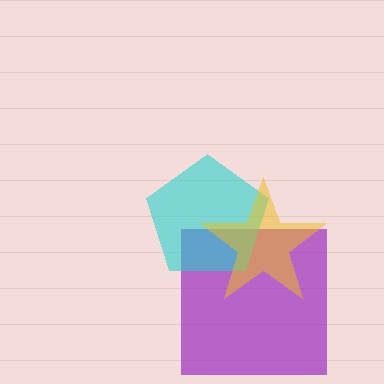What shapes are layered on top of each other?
The layered shapes are: a purple square, a cyan pentagon, a yellow star.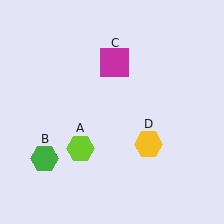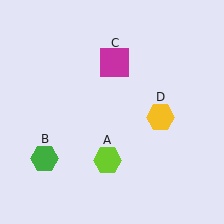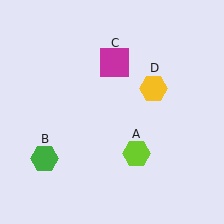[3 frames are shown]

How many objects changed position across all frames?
2 objects changed position: lime hexagon (object A), yellow hexagon (object D).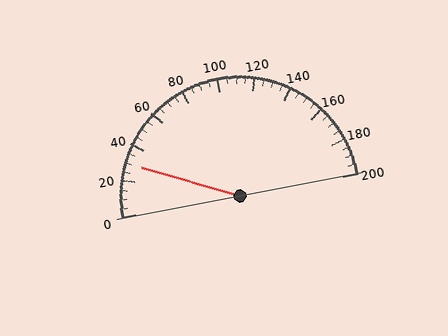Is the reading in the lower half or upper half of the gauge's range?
The reading is in the lower half of the range (0 to 200).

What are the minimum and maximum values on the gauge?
The gauge ranges from 0 to 200.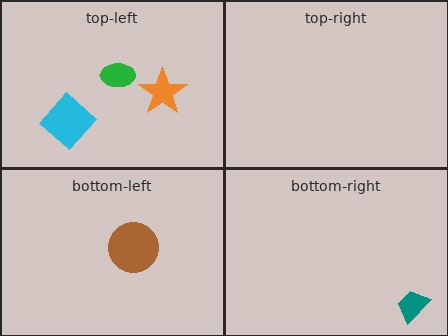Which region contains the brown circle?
The bottom-left region.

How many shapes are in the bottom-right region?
1.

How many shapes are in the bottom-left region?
1.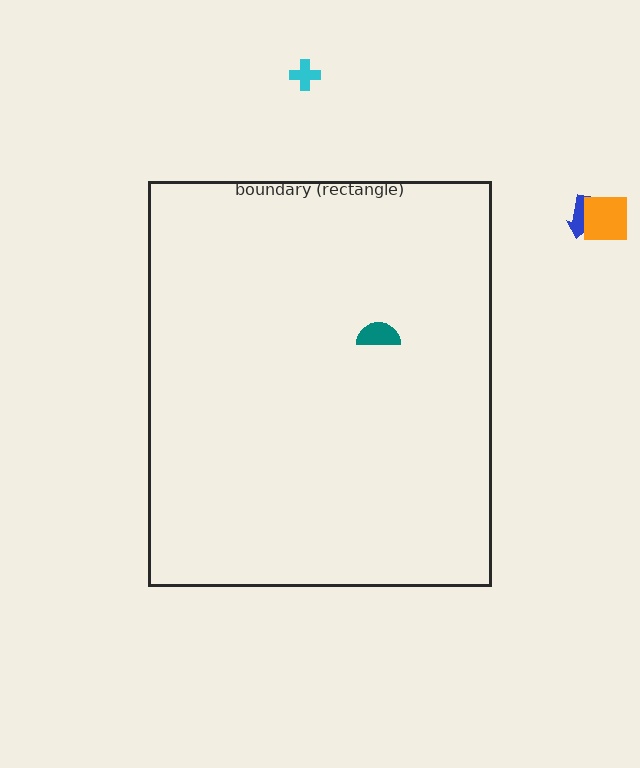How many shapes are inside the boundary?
1 inside, 3 outside.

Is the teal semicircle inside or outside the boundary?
Inside.